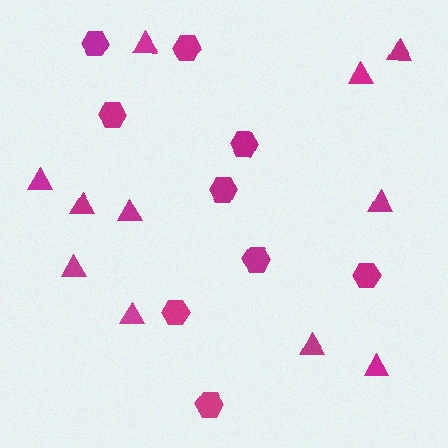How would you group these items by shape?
There are 2 groups: one group of triangles (11) and one group of hexagons (9).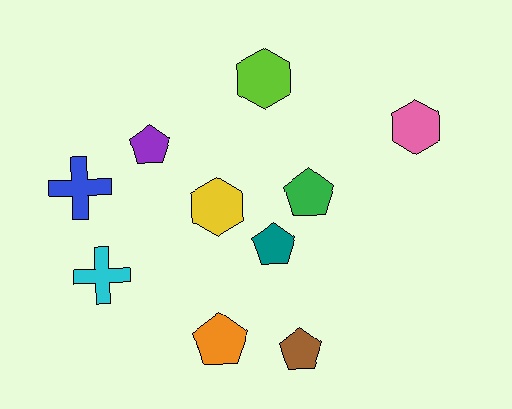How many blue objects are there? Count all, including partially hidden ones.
There is 1 blue object.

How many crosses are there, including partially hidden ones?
There are 2 crosses.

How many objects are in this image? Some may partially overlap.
There are 10 objects.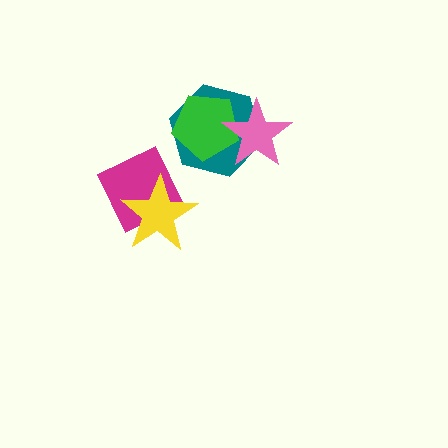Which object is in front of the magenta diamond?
The yellow star is in front of the magenta diamond.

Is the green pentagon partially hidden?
Yes, it is partially covered by another shape.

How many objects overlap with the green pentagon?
2 objects overlap with the green pentagon.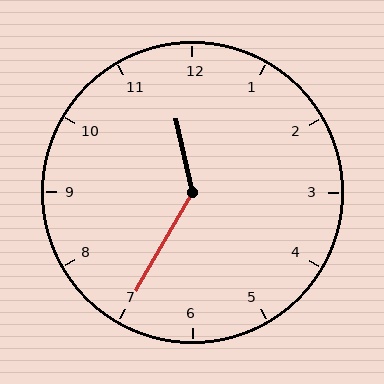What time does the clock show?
11:35.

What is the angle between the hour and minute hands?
Approximately 138 degrees.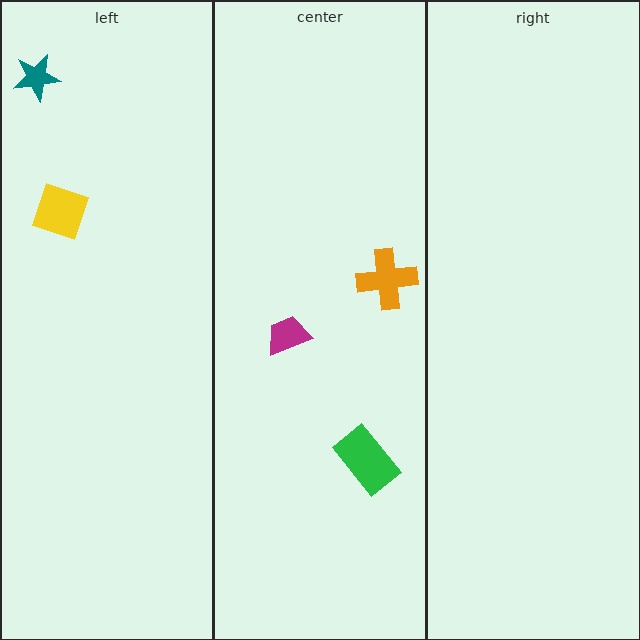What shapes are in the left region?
The teal star, the yellow diamond.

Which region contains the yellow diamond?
The left region.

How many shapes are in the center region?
3.